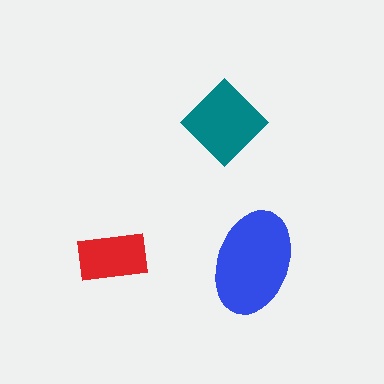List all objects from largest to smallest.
The blue ellipse, the teal diamond, the red rectangle.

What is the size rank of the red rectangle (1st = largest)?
3rd.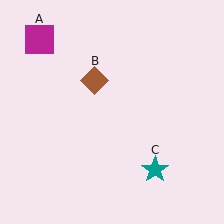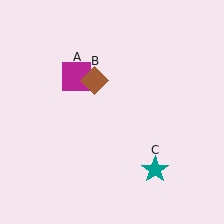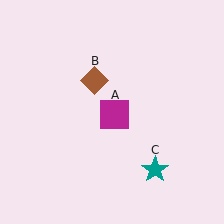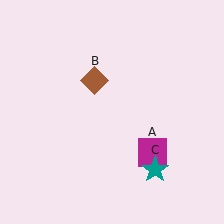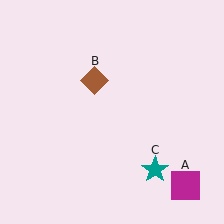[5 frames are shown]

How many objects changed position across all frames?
1 object changed position: magenta square (object A).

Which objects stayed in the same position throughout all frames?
Brown diamond (object B) and teal star (object C) remained stationary.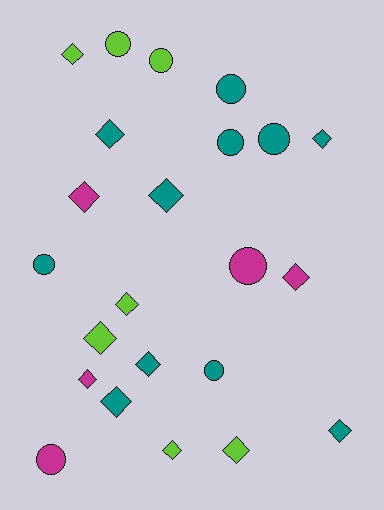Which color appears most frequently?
Teal, with 11 objects.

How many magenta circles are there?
There are 2 magenta circles.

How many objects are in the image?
There are 23 objects.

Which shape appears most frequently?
Diamond, with 14 objects.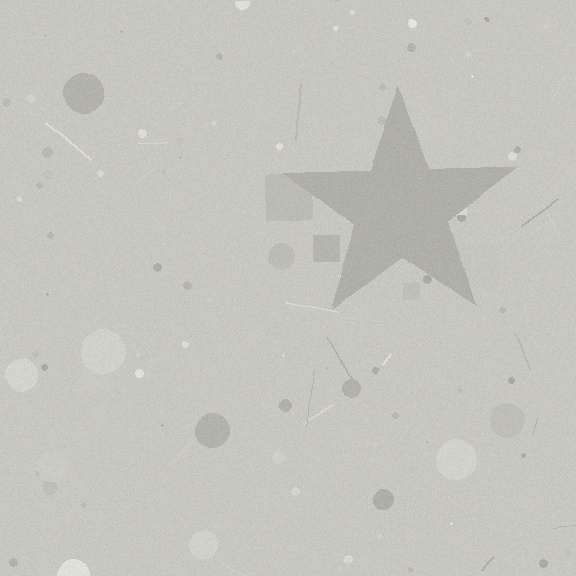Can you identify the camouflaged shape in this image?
The camouflaged shape is a star.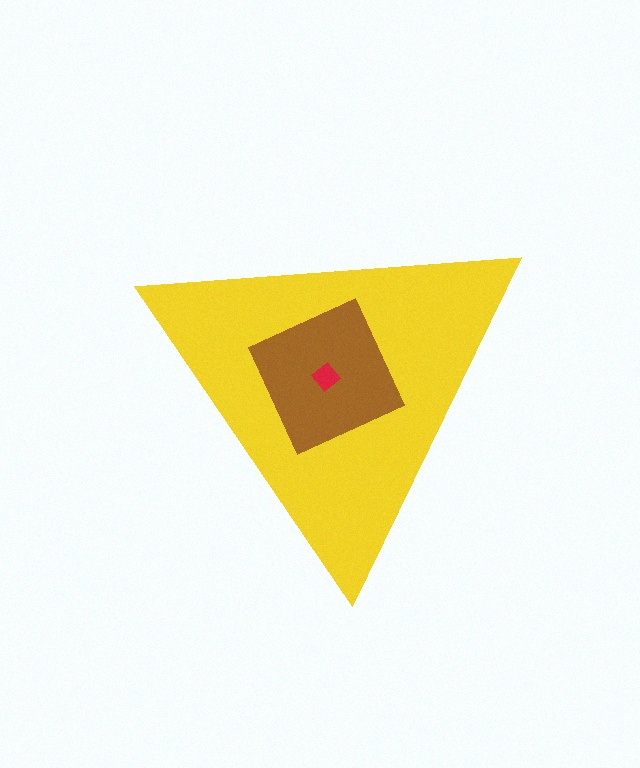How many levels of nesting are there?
3.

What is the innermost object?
The red diamond.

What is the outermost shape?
The yellow triangle.